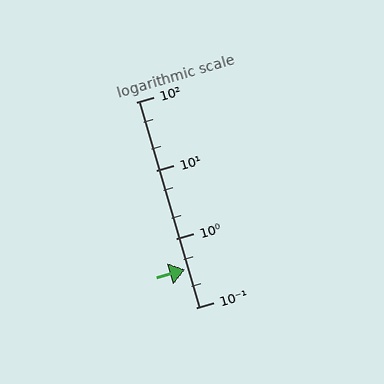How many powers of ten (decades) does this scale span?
The scale spans 3 decades, from 0.1 to 100.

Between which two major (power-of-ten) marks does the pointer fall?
The pointer is between 0.1 and 1.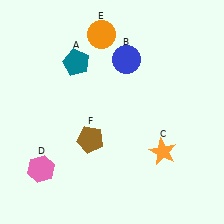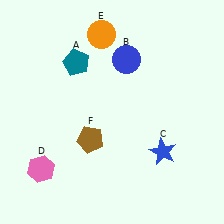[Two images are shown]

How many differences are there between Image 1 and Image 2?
There is 1 difference between the two images.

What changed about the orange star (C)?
In Image 1, C is orange. In Image 2, it changed to blue.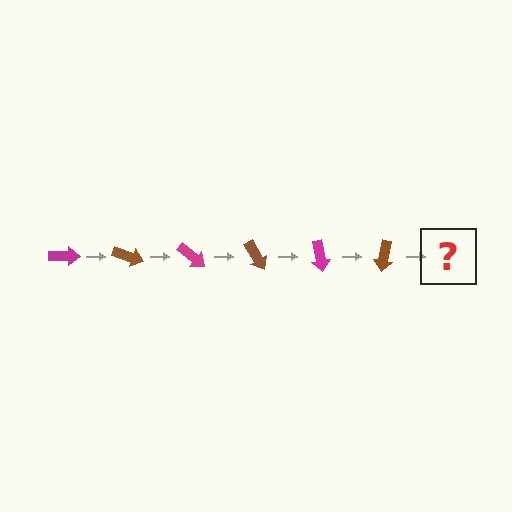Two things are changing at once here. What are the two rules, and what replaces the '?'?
The two rules are that it rotates 20 degrees each step and the color cycles through magenta and brown. The '?' should be a magenta arrow, rotated 120 degrees from the start.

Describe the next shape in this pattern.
It should be a magenta arrow, rotated 120 degrees from the start.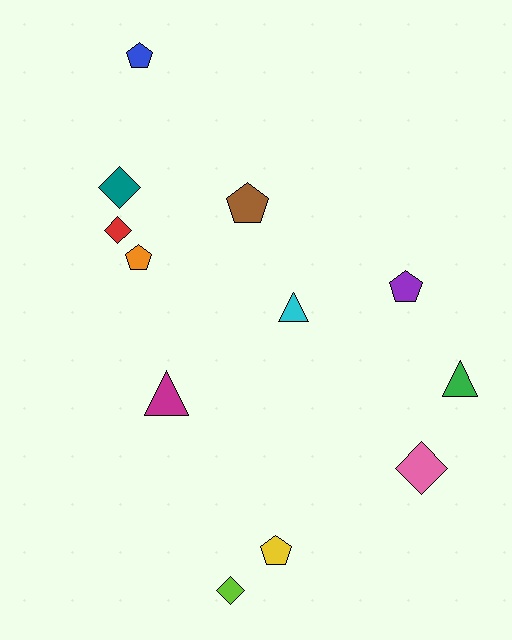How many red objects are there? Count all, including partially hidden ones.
There is 1 red object.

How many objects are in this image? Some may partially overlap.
There are 12 objects.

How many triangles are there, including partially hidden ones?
There are 3 triangles.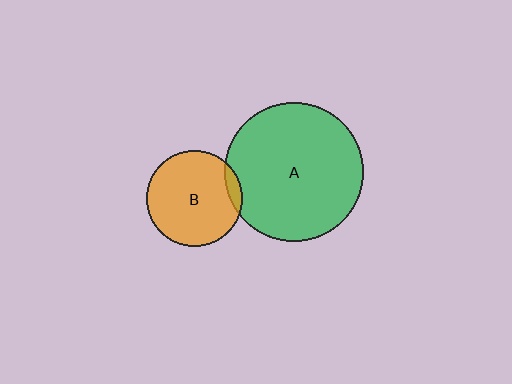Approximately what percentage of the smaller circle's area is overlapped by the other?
Approximately 10%.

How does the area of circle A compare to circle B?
Approximately 2.1 times.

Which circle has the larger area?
Circle A (green).